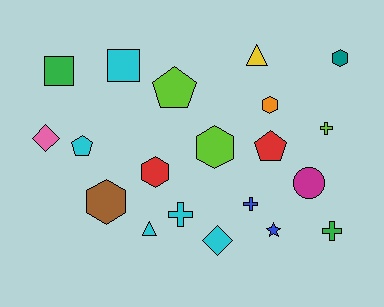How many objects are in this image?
There are 20 objects.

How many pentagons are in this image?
There are 3 pentagons.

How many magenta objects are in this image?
There is 1 magenta object.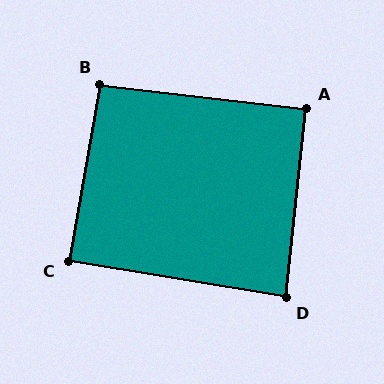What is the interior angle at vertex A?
Approximately 90 degrees (approximately right).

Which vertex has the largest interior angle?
B, at approximately 93 degrees.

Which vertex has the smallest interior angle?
D, at approximately 87 degrees.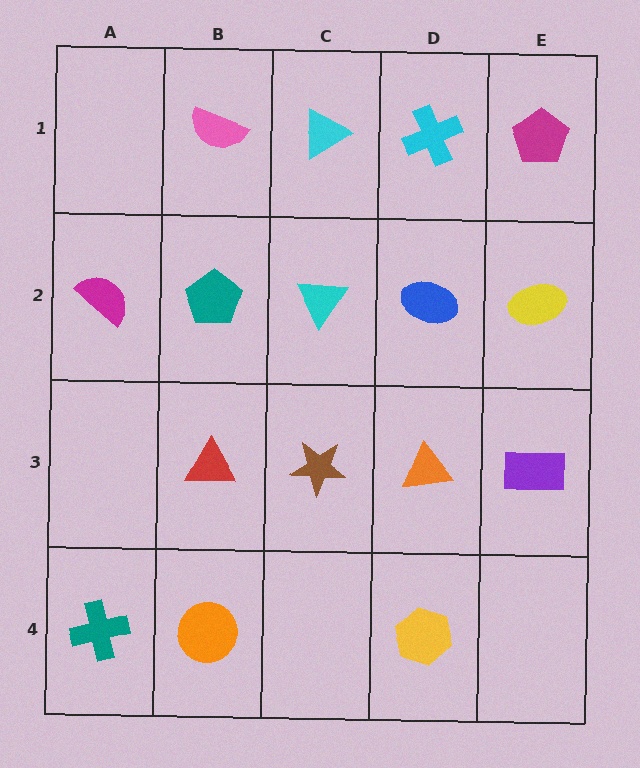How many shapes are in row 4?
3 shapes.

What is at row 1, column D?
A cyan cross.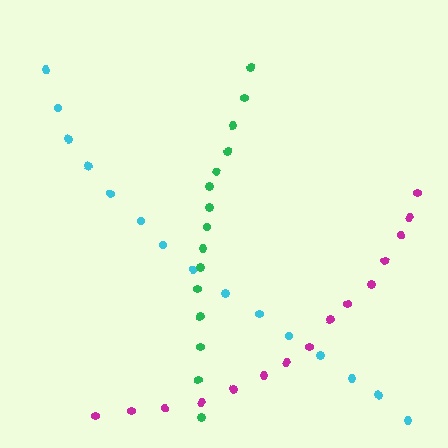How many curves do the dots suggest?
There are 3 distinct paths.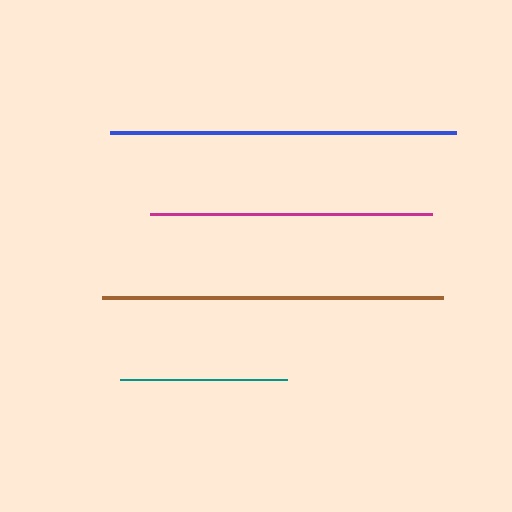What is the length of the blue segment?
The blue segment is approximately 347 pixels long.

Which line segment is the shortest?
The teal line is the shortest at approximately 167 pixels.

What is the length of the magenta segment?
The magenta segment is approximately 282 pixels long.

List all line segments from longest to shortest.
From longest to shortest: blue, brown, magenta, teal.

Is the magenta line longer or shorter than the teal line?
The magenta line is longer than the teal line.